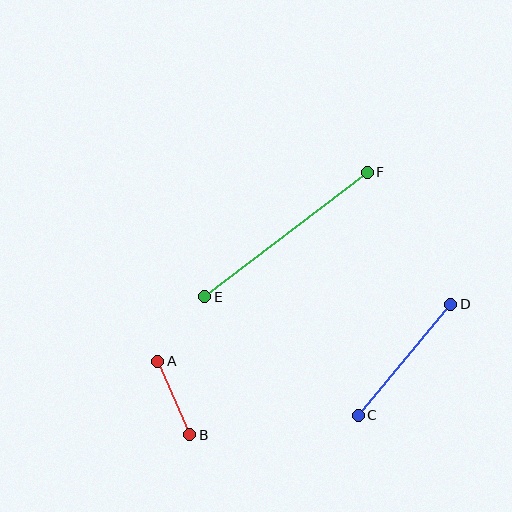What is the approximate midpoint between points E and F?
The midpoint is at approximately (286, 235) pixels.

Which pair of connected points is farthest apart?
Points E and F are farthest apart.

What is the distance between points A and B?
The distance is approximately 80 pixels.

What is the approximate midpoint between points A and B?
The midpoint is at approximately (174, 398) pixels.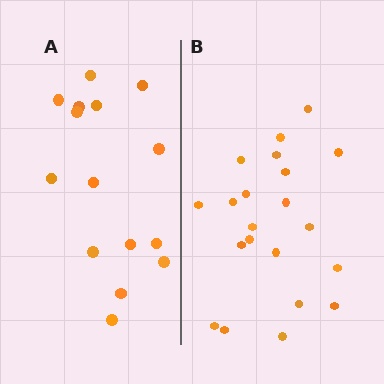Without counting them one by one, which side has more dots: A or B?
Region B (the right region) has more dots.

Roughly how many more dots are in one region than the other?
Region B has about 6 more dots than region A.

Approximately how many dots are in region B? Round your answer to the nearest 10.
About 20 dots. (The exact count is 21, which rounds to 20.)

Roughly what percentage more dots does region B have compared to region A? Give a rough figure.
About 40% more.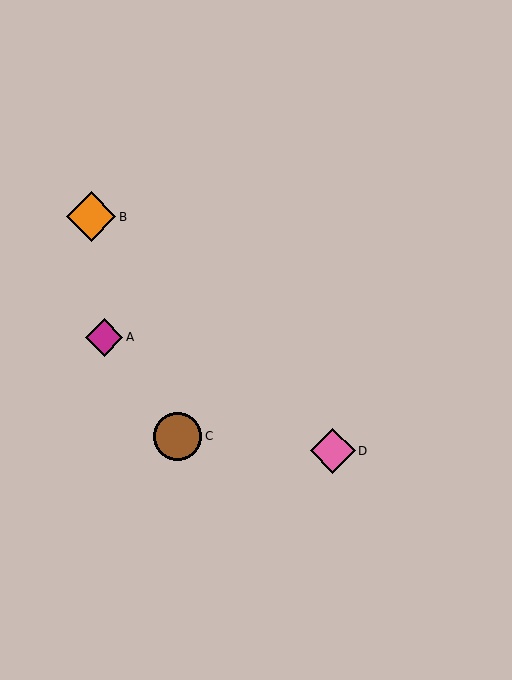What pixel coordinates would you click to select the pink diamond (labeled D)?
Click at (333, 451) to select the pink diamond D.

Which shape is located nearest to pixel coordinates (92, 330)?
The magenta diamond (labeled A) at (104, 337) is nearest to that location.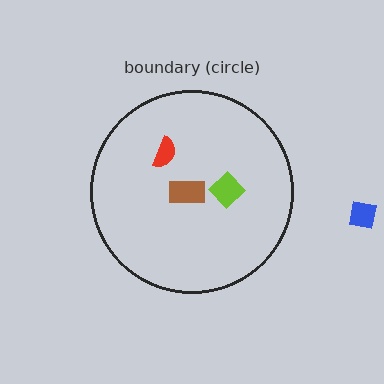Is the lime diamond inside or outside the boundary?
Inside.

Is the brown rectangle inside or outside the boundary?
Inside.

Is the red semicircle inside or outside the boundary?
Inside.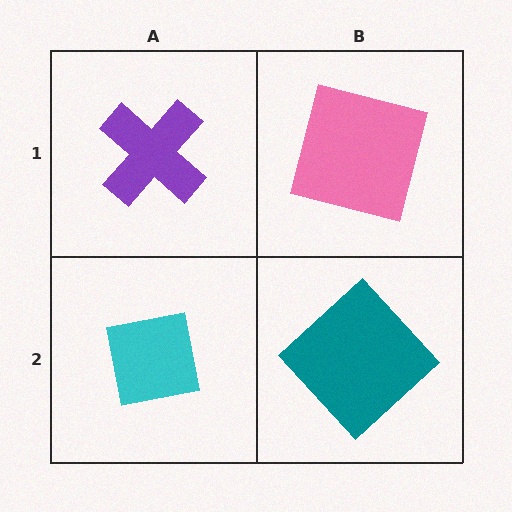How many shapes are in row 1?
2 shapes.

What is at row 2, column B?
A teal diamond.